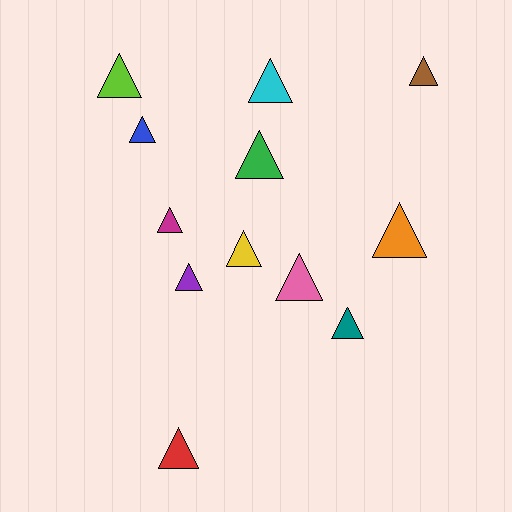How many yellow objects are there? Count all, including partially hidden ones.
There is 1 yellow object.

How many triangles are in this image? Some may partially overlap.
There are 12 triangles.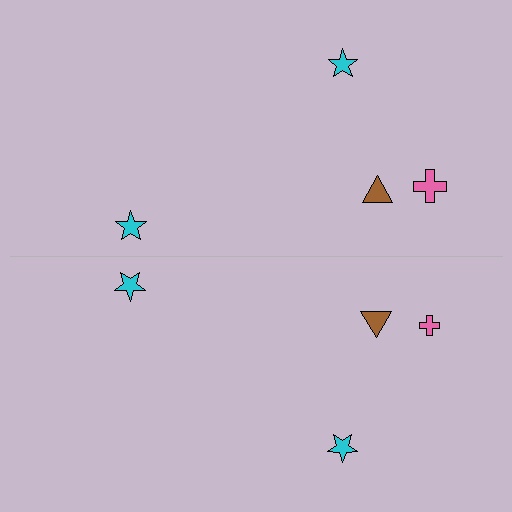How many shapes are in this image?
There are 8 shapes in this image.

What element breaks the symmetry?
The pink cross on the bottom side has a different size than its mirror counterpart.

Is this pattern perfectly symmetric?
No, the pattern is not perfectly symmetric. The pink cross on the bottom side has a different size than its mirror counterpart.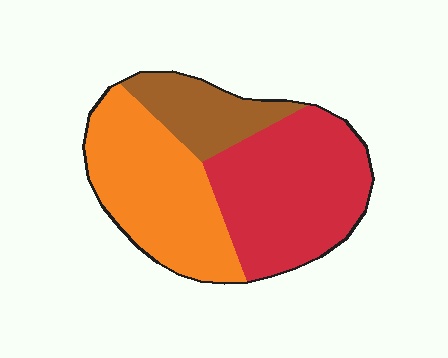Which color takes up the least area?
Brown, at roughly 15%.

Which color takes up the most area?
Red, at roughly 45%.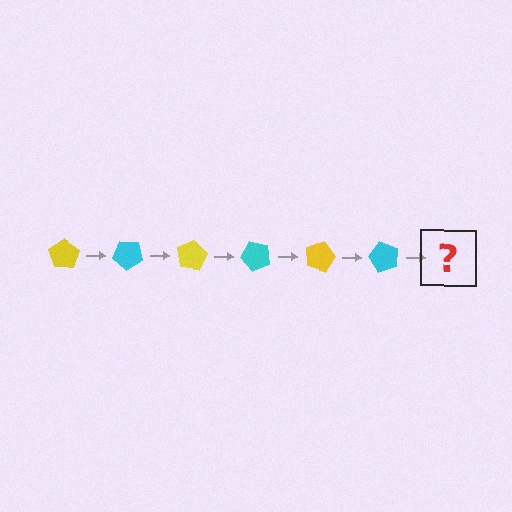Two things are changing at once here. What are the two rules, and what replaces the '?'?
The two rules are that it rotates 40 degrees each step and the color cycles through yellow and cyan. The '?' should be a yellow pentagon, rotated 240 degrees from the start.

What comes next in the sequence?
The next element should be a yellow pentagon, rotated 240 degrees from the start.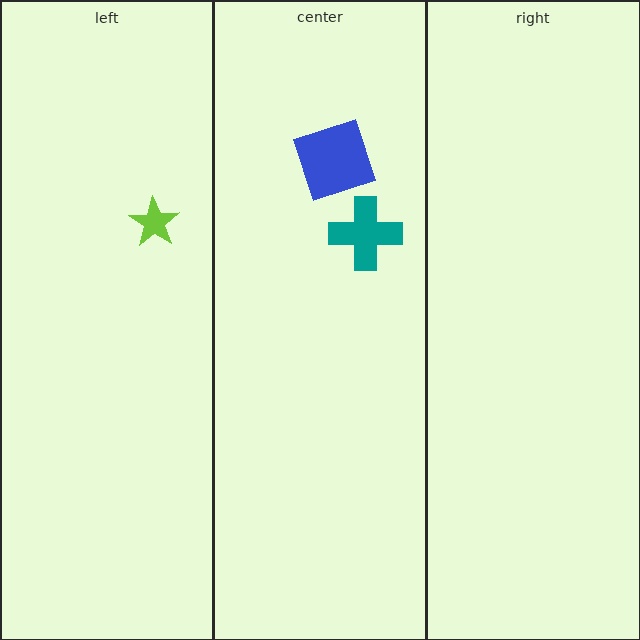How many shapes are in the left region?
1.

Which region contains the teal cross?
The center region.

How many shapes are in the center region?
2.